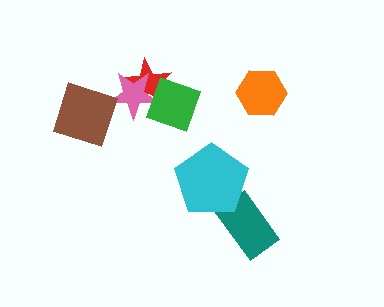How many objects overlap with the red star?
2 objects overlap with the red star.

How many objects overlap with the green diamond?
2 objects overlap with the green diamond.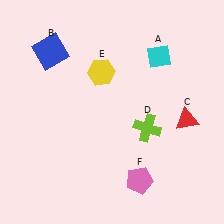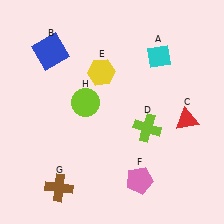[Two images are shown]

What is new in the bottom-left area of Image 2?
A brown cross (G) was added in the bottom-left area of Image 2.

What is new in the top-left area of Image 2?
A lime circle (H) was added in the top-left area of Image 2.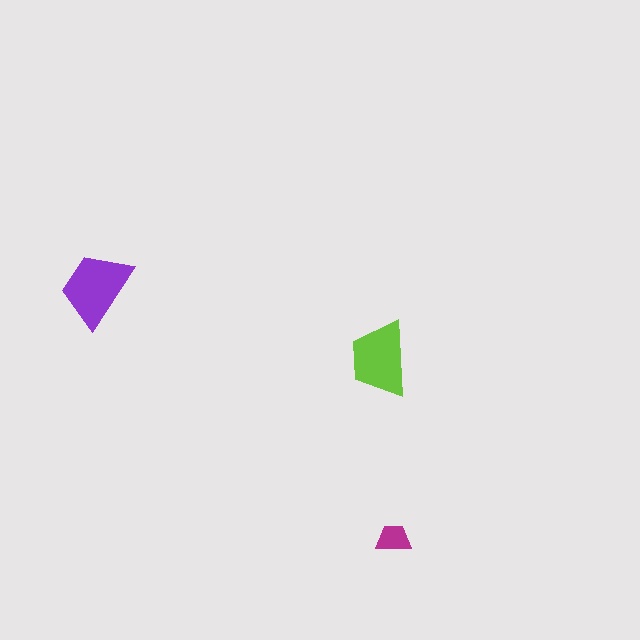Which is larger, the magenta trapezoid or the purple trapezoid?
The purple one.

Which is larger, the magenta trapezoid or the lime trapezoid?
The lime one.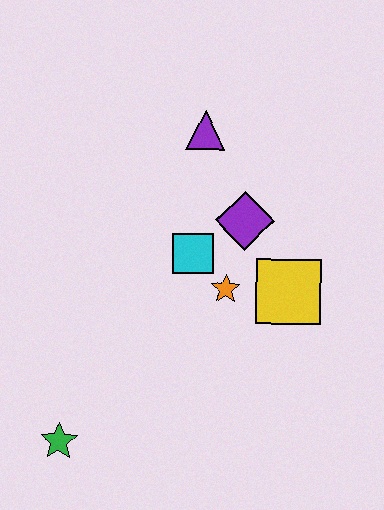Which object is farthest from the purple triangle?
The green star is farthest from the purple triangle.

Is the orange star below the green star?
No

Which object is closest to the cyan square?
The orange star is closest to the cyan square.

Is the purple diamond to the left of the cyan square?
No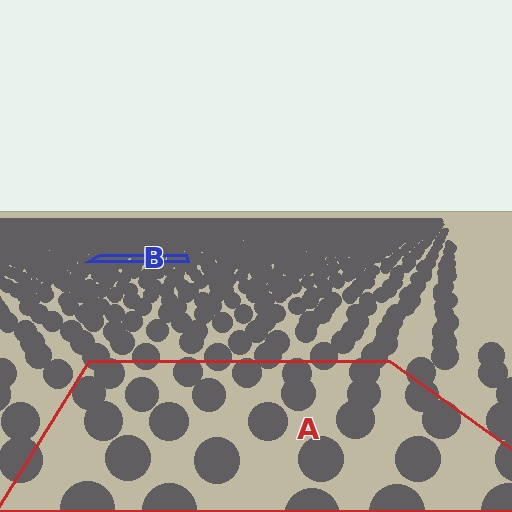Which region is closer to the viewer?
Region A is closer. The texture elements there are larger and more spread out.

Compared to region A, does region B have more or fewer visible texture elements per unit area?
Region B has more texture elements per unit area — they are packed more densely because it is farther away.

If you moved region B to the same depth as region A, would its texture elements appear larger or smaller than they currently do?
They would appear larger. At a closer depth, the same texture elements are projected at a bigger on-screen size.